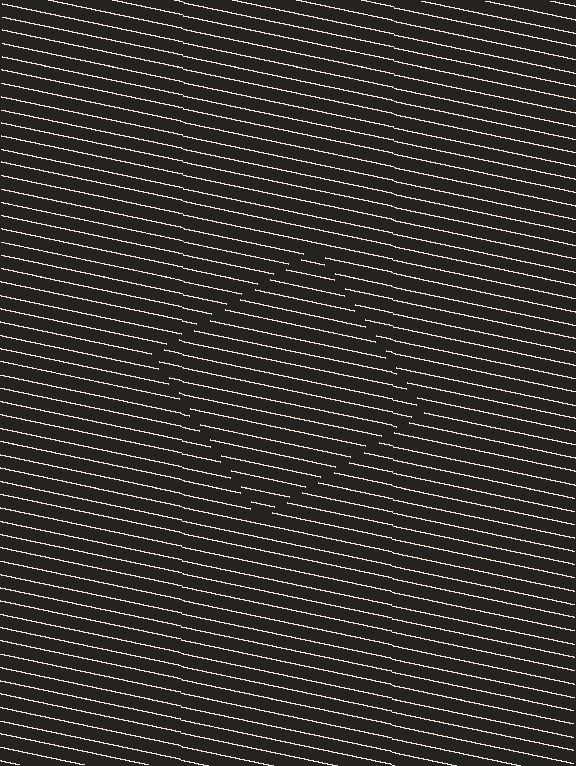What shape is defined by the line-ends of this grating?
An illusory square. The interior of the shape contains the same grating, shifted by half a period — the contour is defined by the phase discontinuity where line-ends from the inner and outer gratings abut.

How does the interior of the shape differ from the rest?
The interior of the shape contains the same grating, shifted by half a period — the contour is defined by the phase discontinuity where line-ends from the inner and outer gratings abut.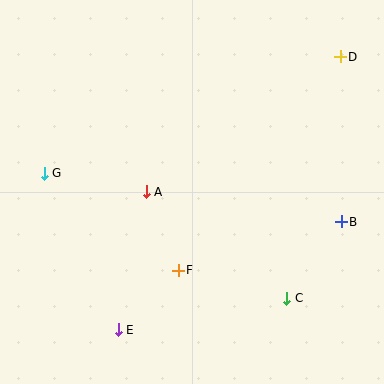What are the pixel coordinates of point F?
Point F is at (178, 270).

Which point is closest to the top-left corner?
Point G is closest to the top-left corner.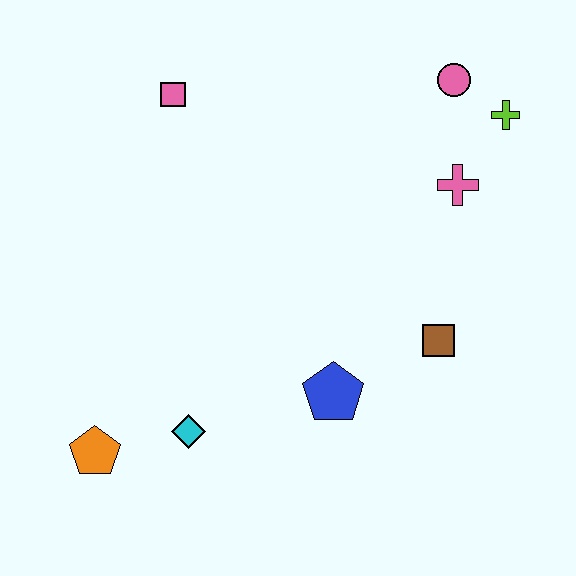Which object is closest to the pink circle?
The lime cross is closest to the pink circle.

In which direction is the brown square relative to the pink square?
The brown square is to the right of the pink square.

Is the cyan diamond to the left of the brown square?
Yes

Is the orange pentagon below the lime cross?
Yes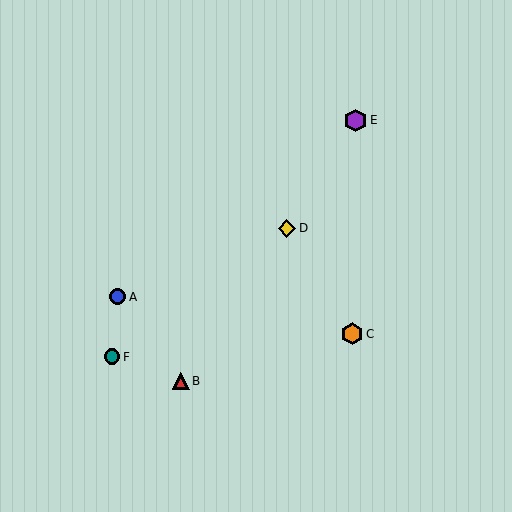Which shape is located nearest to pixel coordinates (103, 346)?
The teal circle (labeled F) at (112, 357) is nearest to that location.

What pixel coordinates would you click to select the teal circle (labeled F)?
Click at (112, 357) to select the teal circle F.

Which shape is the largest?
The purple hexagon (labeled E) is the largest.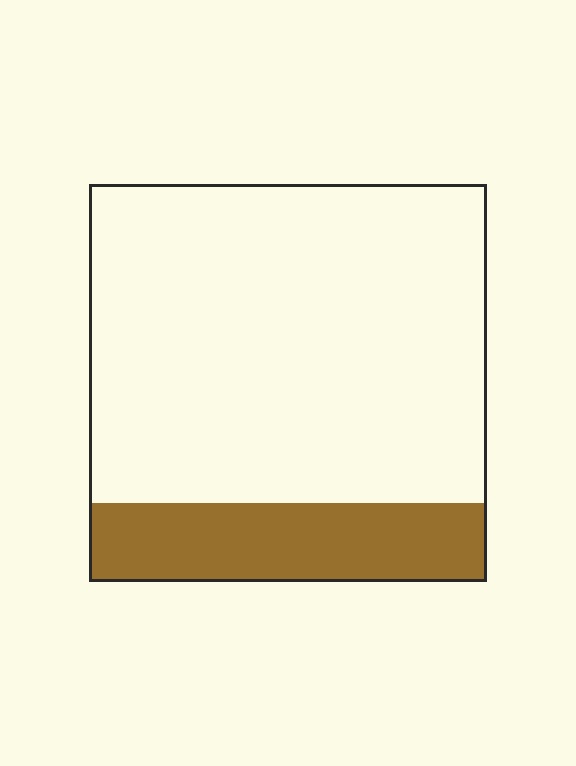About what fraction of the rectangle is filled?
About one fifth (1/5).